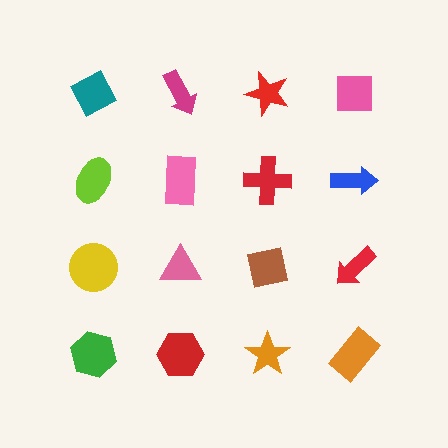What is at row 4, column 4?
An orange rectangle.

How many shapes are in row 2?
4 shapes.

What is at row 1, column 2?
A magenta arrow.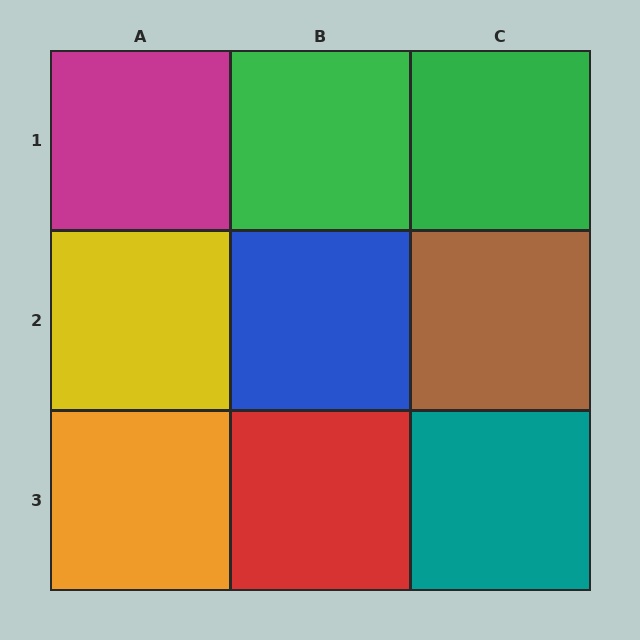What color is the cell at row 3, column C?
Teal.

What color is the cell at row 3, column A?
Orange.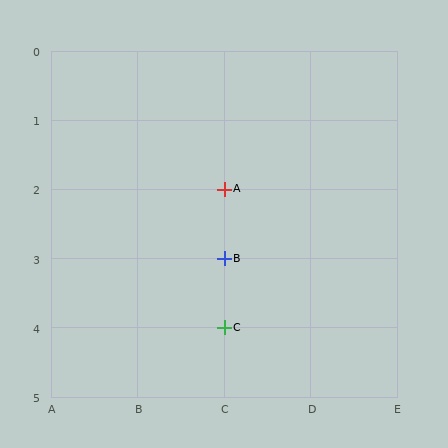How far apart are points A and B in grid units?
Points A and B are 1 row apart.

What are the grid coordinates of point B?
Point B is at grid coordinates (C, 3).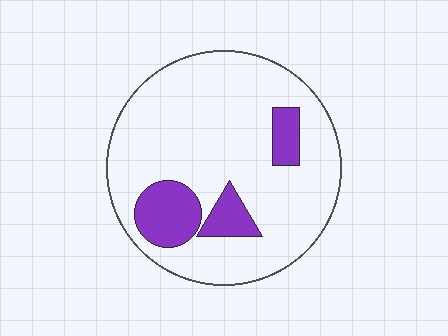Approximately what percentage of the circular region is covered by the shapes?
Approximately 15%.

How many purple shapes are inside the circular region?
3.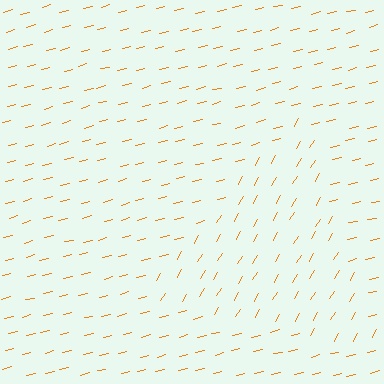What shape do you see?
I see a triangle.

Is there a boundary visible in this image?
Yes, there is a texture boundary formed by a change in line orientation.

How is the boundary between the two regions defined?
The boundary is defined purely by a change in line orientation (approximately 45 degrees difference). All lines are the same color and thickness.